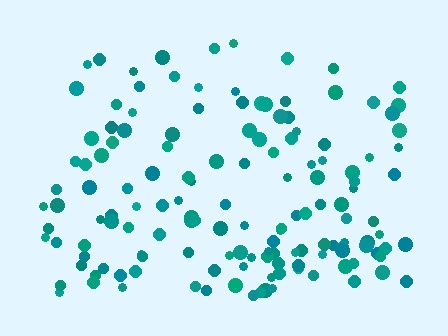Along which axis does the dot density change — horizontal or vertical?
Vertical.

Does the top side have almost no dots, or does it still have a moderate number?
Still a moderate number, just noticeably fewer than the bottom.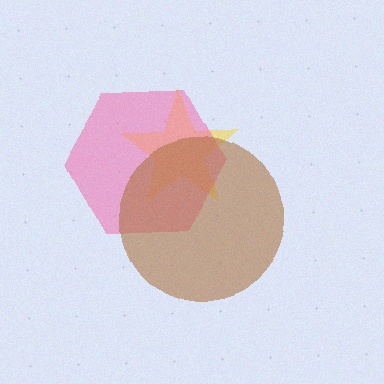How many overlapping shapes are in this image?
There are 3 overlapping shapes in the image.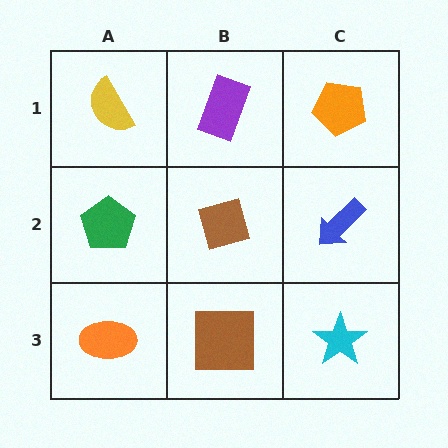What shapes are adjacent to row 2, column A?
A yellow semicircle (row 1, column A), an orange ellipse (row 3, column A), a brown diamond (row 2, column B).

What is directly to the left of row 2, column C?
A brown diamond.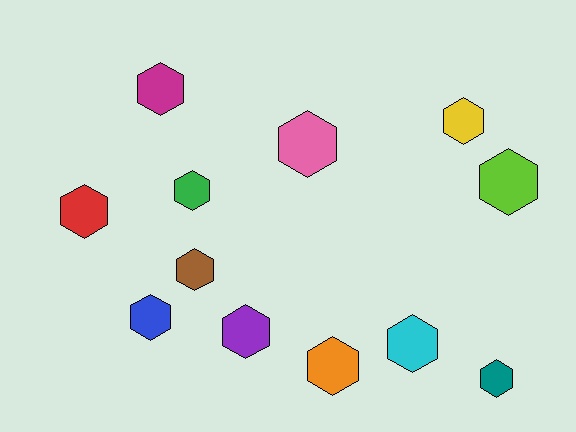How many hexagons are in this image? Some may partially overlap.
There are 12 hexagons.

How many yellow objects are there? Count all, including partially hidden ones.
There is 1 yellow object.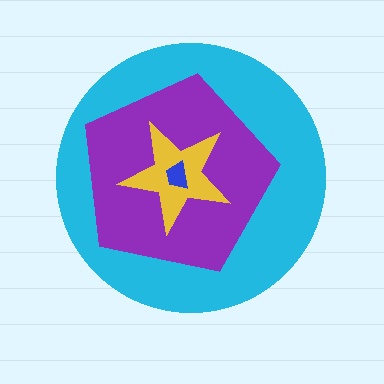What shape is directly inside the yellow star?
The blue trapezoid.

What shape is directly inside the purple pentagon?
The yellow star.